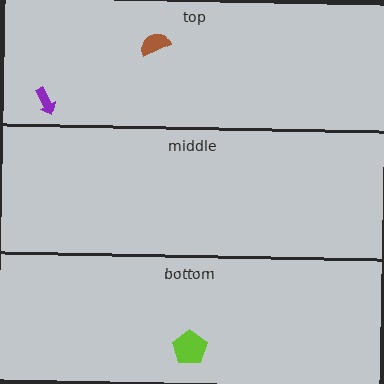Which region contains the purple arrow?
The top region.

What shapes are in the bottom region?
The lime pentagon.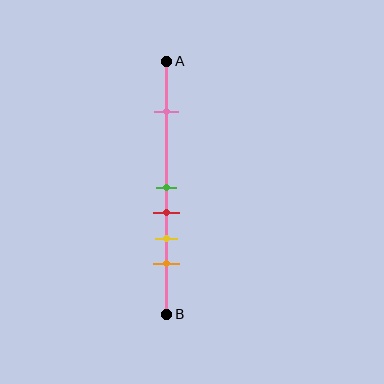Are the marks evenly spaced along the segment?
No, the marks are not evenly spaced.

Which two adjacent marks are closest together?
The green and red marks are the closest adjacent pair.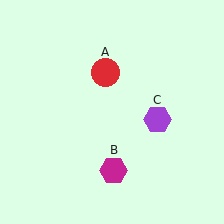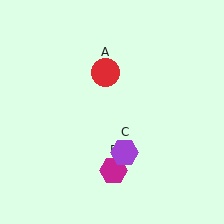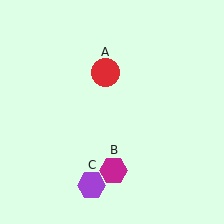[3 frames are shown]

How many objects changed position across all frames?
1 object changed position: purple hexagon (object C).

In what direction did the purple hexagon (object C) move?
The purple hexagon (object C) moved down and to the left.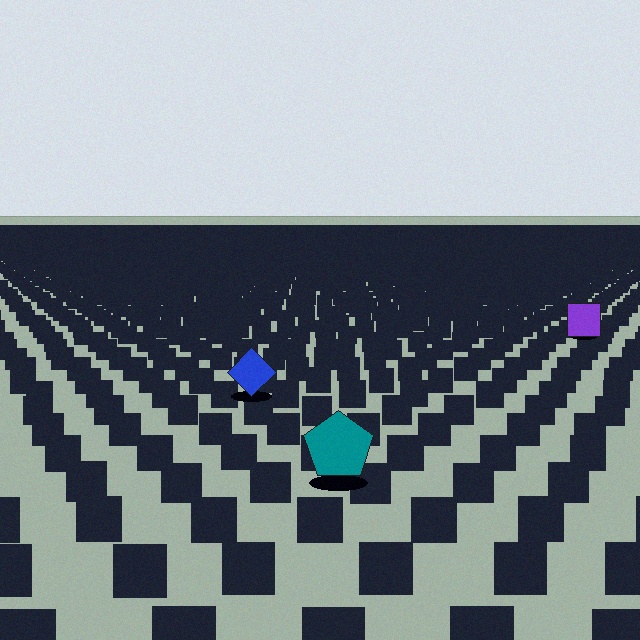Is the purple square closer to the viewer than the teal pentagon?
No. The teal pentagon is closer — you can tell from the texture gradient: the ground texture is coarser near it.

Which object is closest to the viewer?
The teal pentagon is closest. The texture marks near it are larger and more spread out.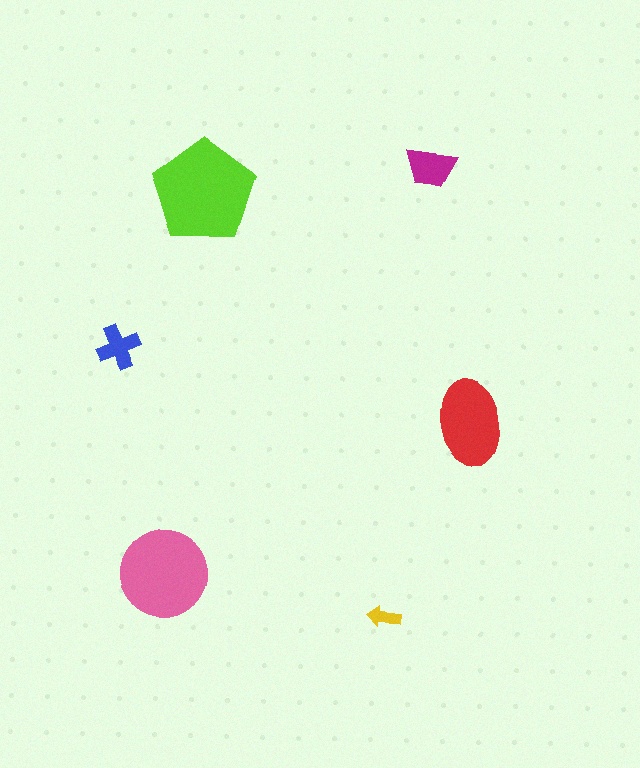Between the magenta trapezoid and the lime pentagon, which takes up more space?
The lime pentagon.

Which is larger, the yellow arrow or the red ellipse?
The red ellipse.